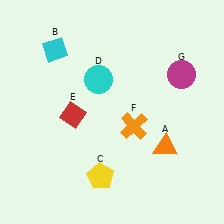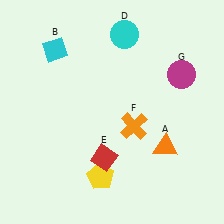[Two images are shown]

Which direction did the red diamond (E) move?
The red diamond (E) moved down.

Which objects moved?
The objects that moved are: the cyan circle (D), the red diamond (E).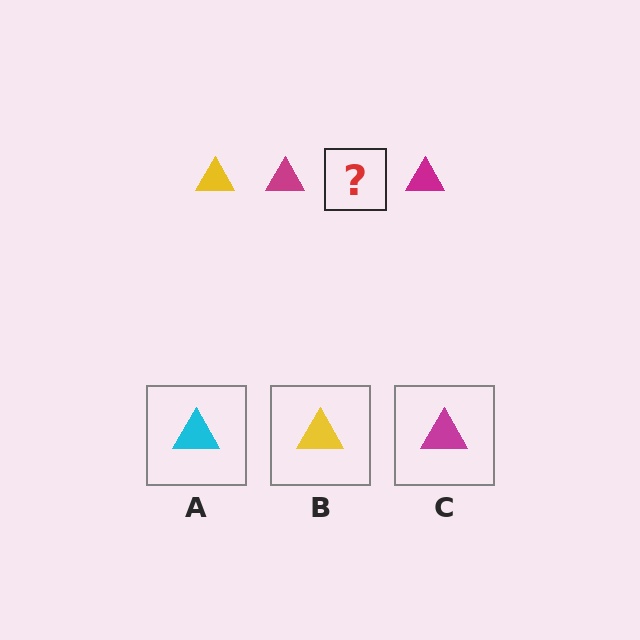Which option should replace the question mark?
Option B.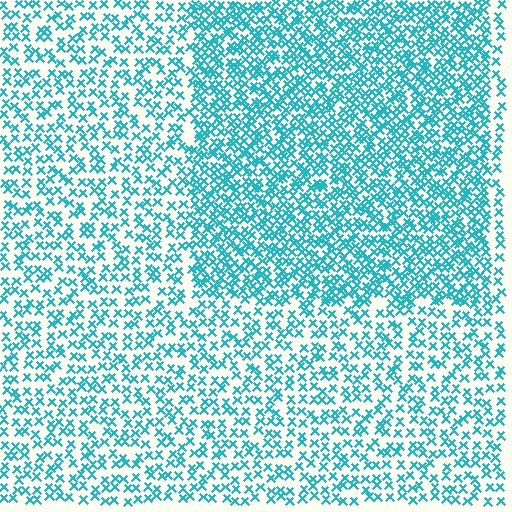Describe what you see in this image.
The image contains small cyan elements arranged at two different densities. A rectangle-shaped region is visible where the elements are more densely packed than the surrounding area.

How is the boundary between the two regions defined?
The boundary is defined by a change in element density (approximately 1.9x ratio). All elements are the same color, size, and shape.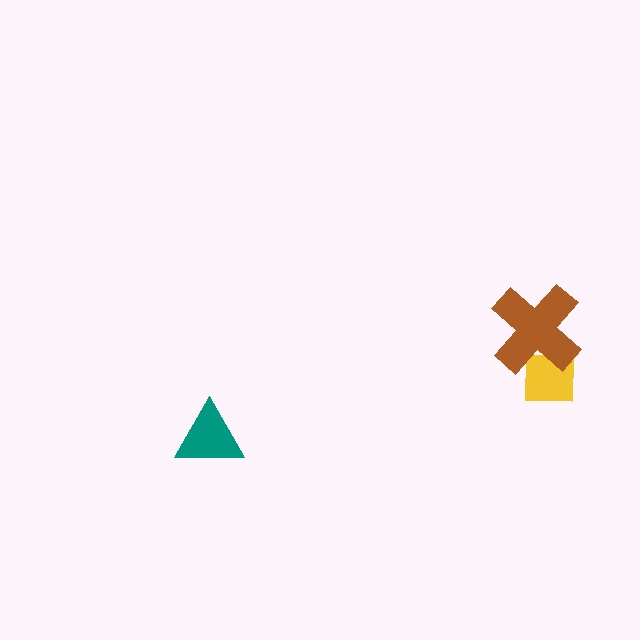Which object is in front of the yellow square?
The brown cross is in front of the yellow square.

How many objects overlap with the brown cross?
1 object overlaps with the brown cross.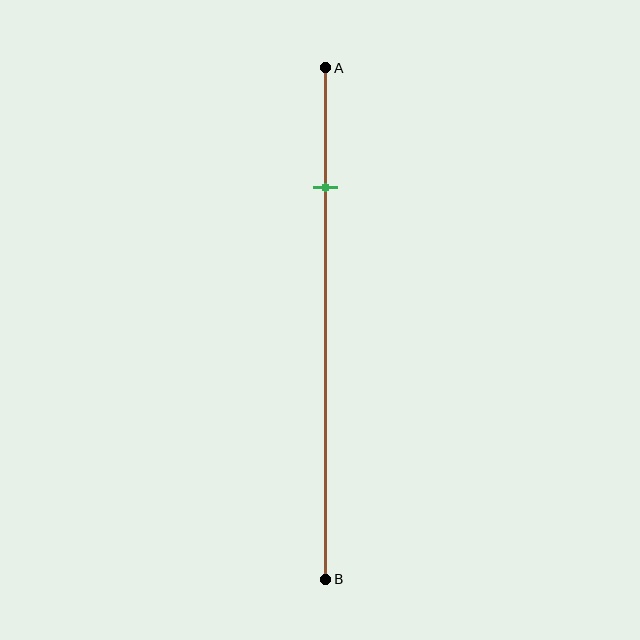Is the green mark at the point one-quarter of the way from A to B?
Yes, the mark is approximately at the one-quarter point.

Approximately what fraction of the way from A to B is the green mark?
The green mark is approximately 25% of the way from A to B.